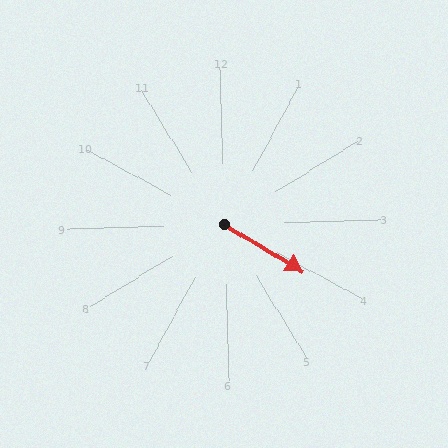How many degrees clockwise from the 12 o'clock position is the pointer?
Approximately 122 degrees.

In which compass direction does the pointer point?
Southeast.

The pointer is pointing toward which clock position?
Roughly 4 o'clock.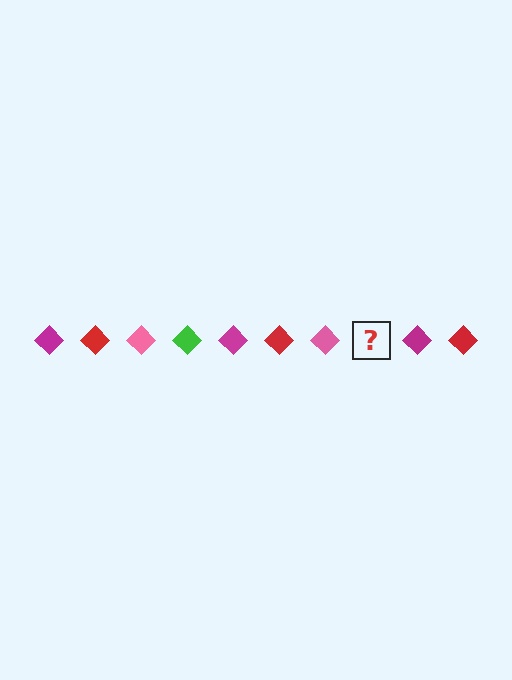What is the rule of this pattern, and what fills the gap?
The rule is that the pattern cycles through magenta, red, pink, green diamonds. The gap should be filled with a green diamond.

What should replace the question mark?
The question mark should be replaced with a green diamond.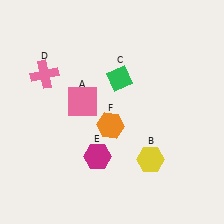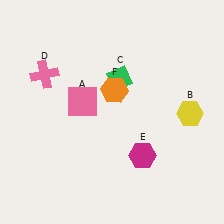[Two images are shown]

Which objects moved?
The objects that moved are: the yellow hexagon (B), the magenta hexagon (E), the orange hexagon (F).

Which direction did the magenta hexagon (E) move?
The magenta hexagon (E) moved right.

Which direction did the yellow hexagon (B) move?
The yellow hexagon (B) moved up.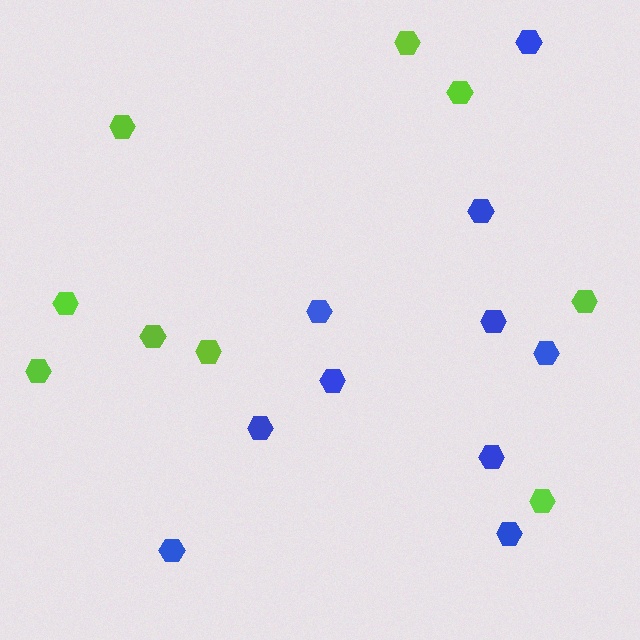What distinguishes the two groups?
There are 2 groups: one group of lime hexagons (9) and one group of blue hexagons (10).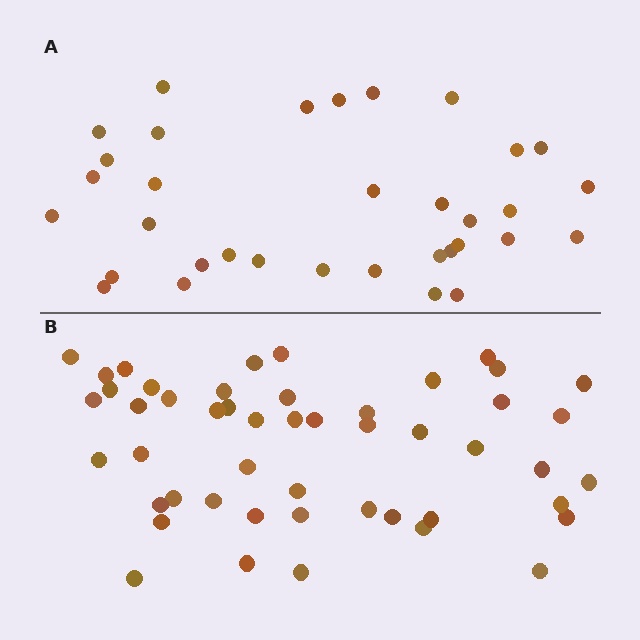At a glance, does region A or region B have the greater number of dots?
Region B (the bottom region) has more dots.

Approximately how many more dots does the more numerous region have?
Region B has approximately 15 more dots than region A.